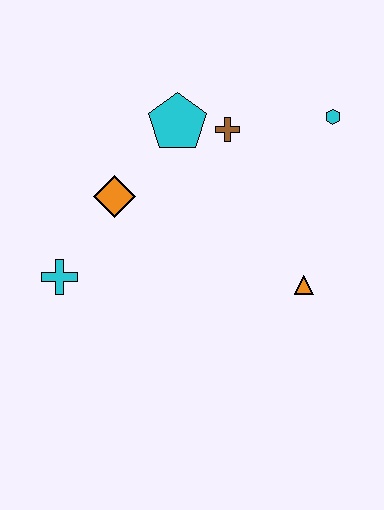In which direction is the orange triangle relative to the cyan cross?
The orange triangle is to the right of the cyan cross.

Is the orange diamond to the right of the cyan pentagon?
No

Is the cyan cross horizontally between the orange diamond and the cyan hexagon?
No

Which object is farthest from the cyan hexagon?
The cyan cross is farthest from the cyan hexagon.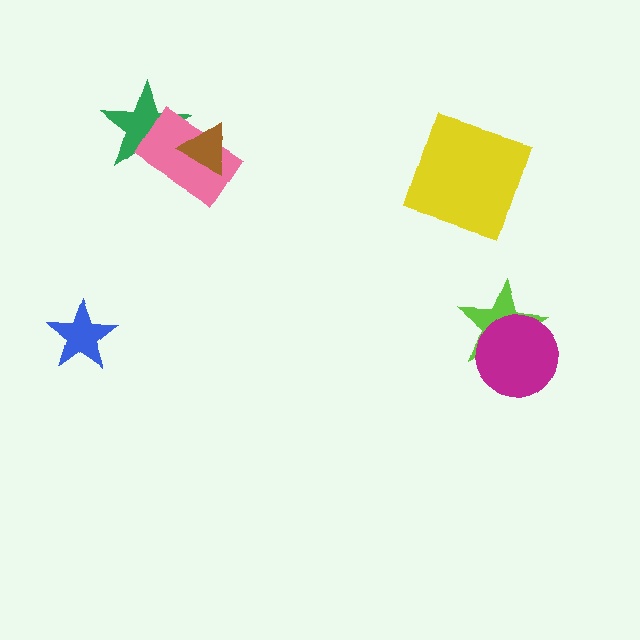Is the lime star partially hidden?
Yes, it is partially covered by another shape.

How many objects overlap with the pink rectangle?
2 objects overlap with the pink rectangle.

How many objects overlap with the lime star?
1 object overlaps with the lime star.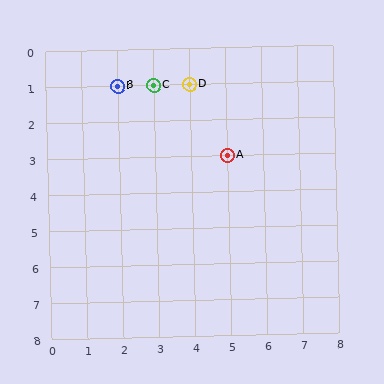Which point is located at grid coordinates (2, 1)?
Point B is at (2, 1).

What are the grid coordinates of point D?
Point D is at grid coordinates (4, 1).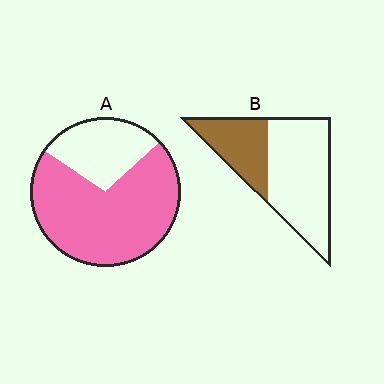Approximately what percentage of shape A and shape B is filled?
A is approximately 70% and B is approximately 35%.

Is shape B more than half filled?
No.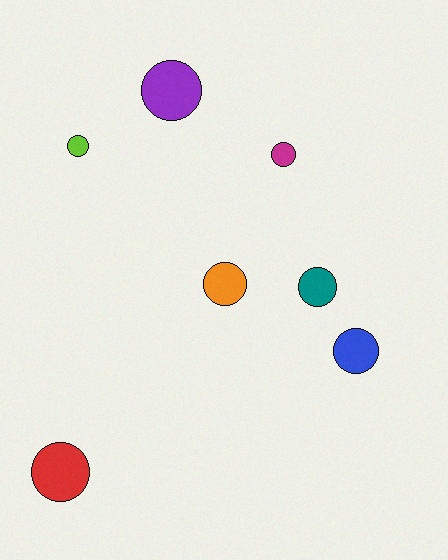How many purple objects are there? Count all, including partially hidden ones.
There is 1 purple object.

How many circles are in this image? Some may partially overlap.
There are 7 circles.